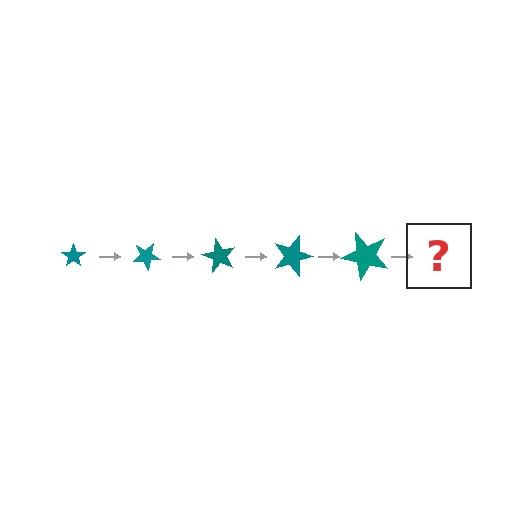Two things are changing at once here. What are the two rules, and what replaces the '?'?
The two rules are that the star grows larger each step and it rotates 30 degrees each step. The '?' should be a star, larger than the previous one and rotated 150 degrees from the start.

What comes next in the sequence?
The next element should be a star, larger than the previous one and rotated 150 degrees from the start.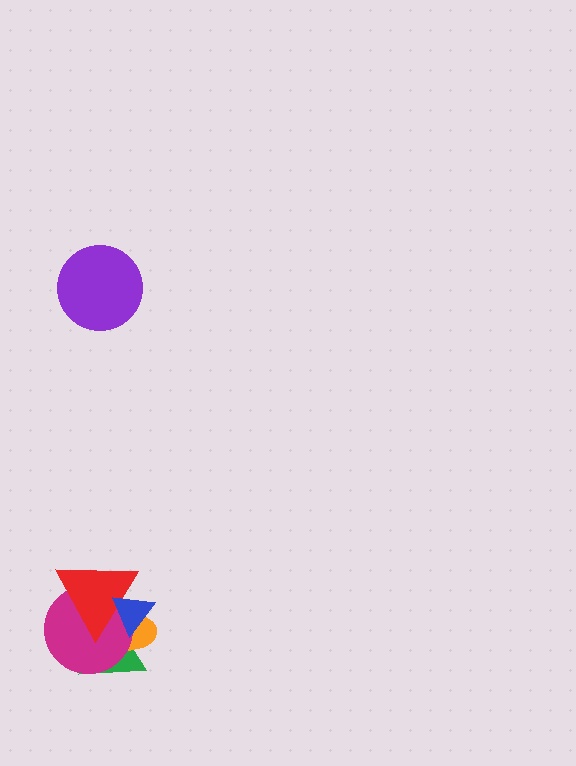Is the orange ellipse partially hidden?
Yes, it is partially covered by another shape.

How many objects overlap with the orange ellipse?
4 objects overlap with the orange ellipse.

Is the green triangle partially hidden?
Yes, it is partially covered by another shape.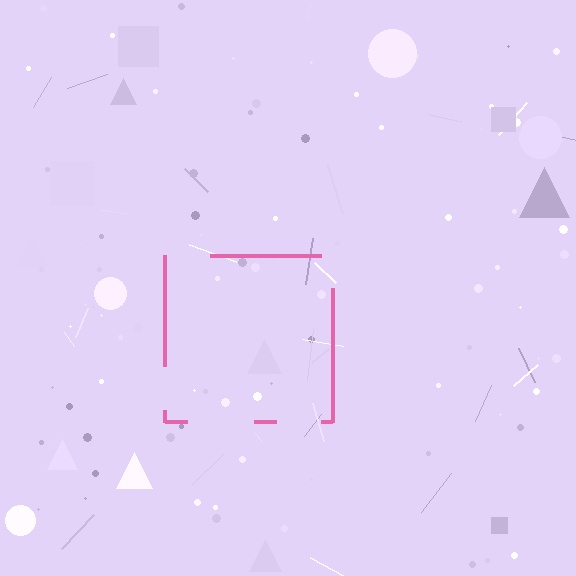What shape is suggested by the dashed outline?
The dashed outline suggests a square.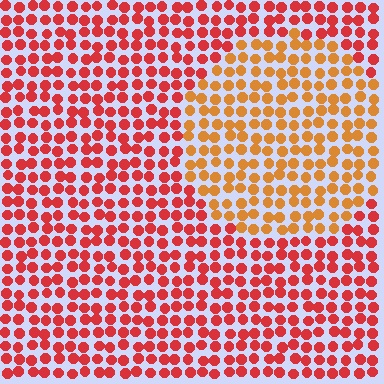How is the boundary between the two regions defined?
The boundary is defined purely by a slight shift in hue (about 34 degrees). Spacing, size, and orientation are identical on both sides.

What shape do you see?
I see a circle.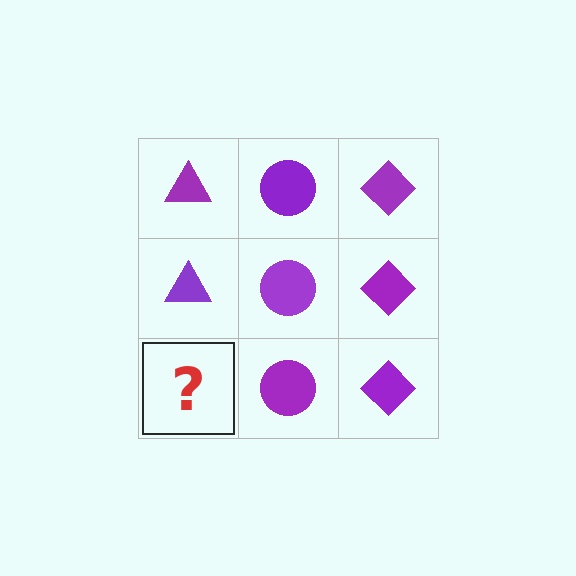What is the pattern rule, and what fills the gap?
The rule is that each column has a consistent shape. The gap should be filled with a purple triangle.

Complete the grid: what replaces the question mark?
The question mark should be replaced with a purple triangle.